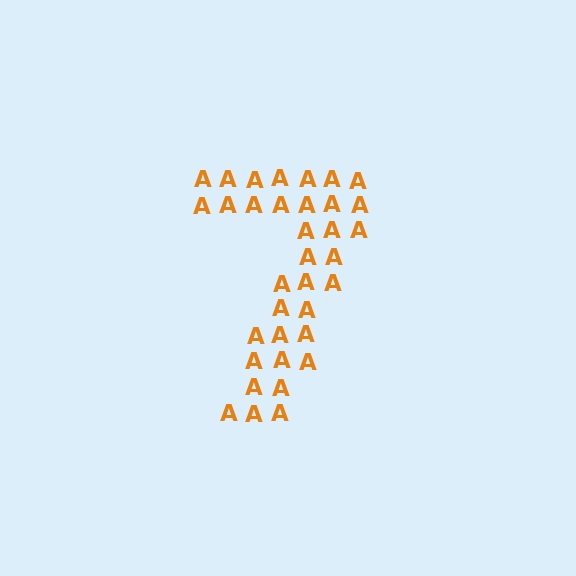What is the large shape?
The large shape is the digit 7.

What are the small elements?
The small elements are letter A's.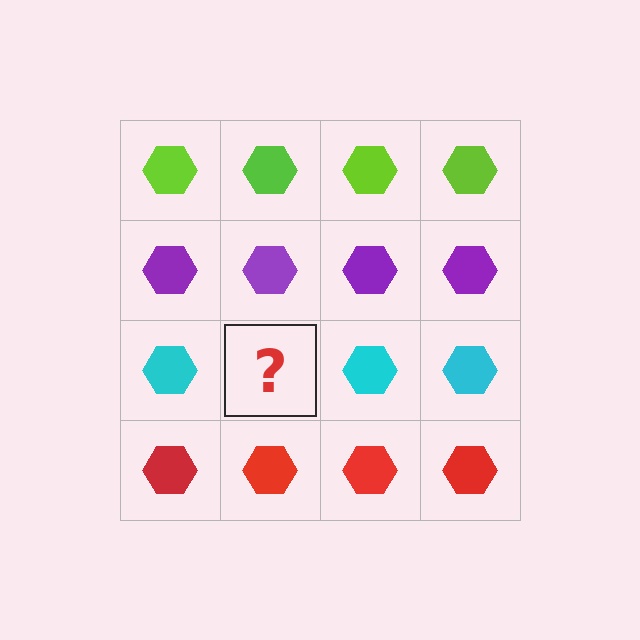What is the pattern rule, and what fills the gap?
The rule is that each row has a consistent color. The gap should be filled with a cyan hexagon.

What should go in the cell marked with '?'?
The missing cell should contain a cyan hexagon.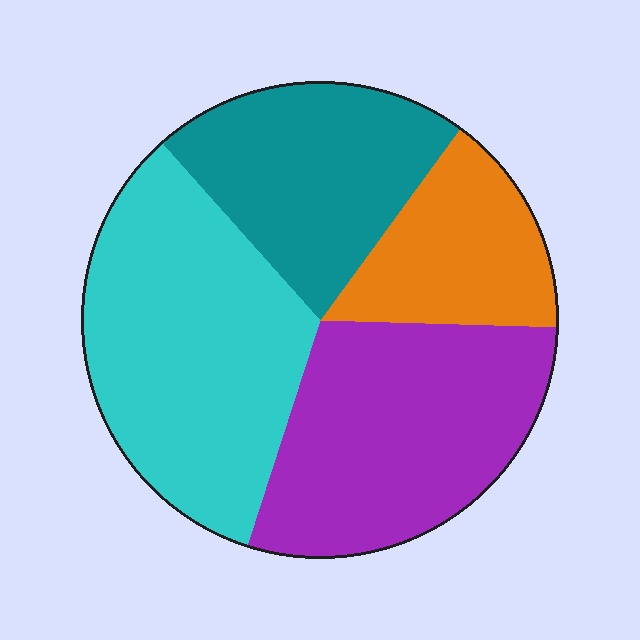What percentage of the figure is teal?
Teal takes up between a sixth and a third of the figure.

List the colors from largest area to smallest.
From largest to smallest: cyan, purple, teal, orange.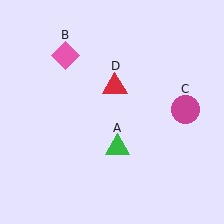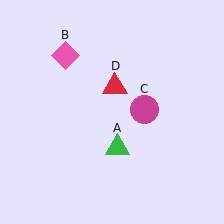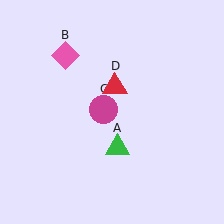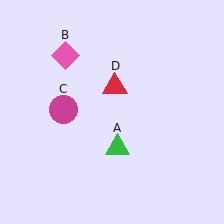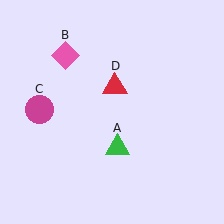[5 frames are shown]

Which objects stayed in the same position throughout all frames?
Green triangle (object A) and pink diamond (object B) and red triangle (object D) remained stationary.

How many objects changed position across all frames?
1 object changed position: magenta circle (object C).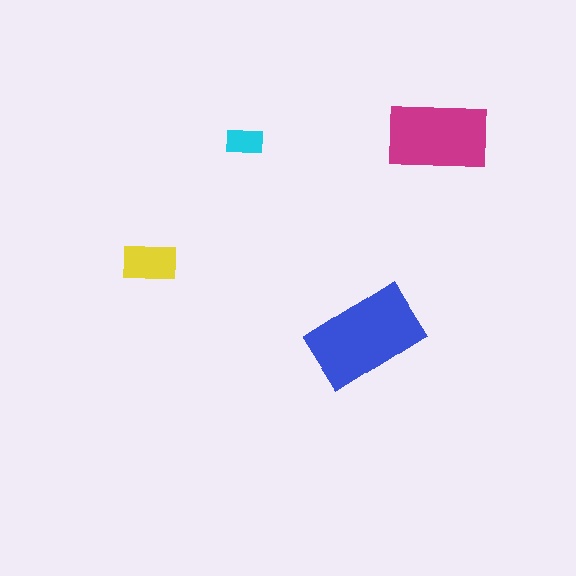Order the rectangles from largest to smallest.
the blue one, the magenta one, the yellow one, the cyan one.